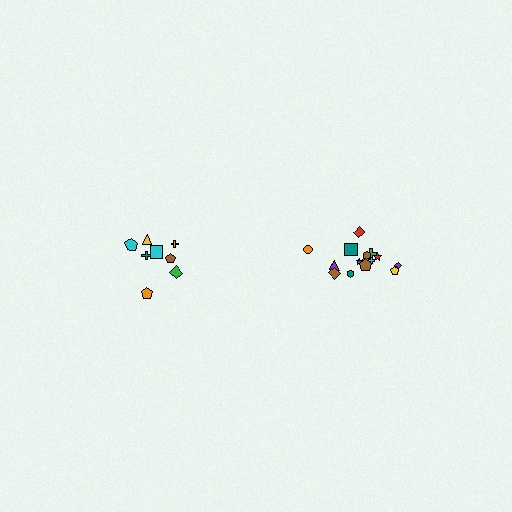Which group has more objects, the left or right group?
The right group.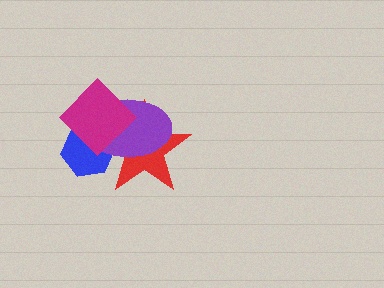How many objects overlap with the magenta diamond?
3 objects overlap with the magenta diamond.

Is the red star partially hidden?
Yes, it is partially covered by another shape.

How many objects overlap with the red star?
3 objects overlap with the red star.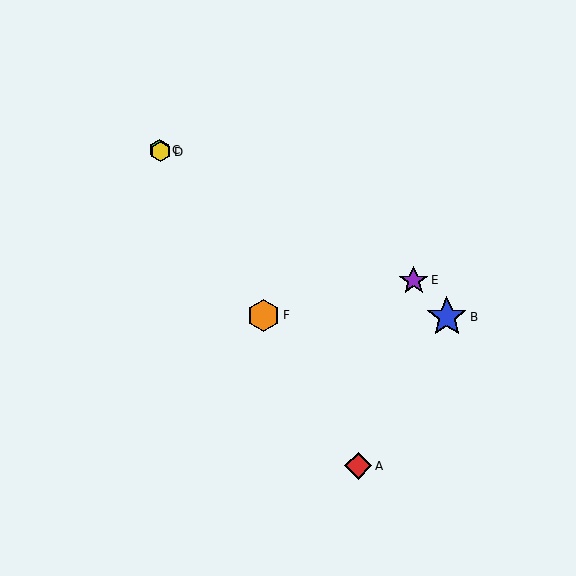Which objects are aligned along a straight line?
Objects A, C, D, F are aligned along a straight line.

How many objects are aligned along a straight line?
4 objects (A, C, D, F) are aligned along a straight line.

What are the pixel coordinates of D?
Object D is at (160, 152).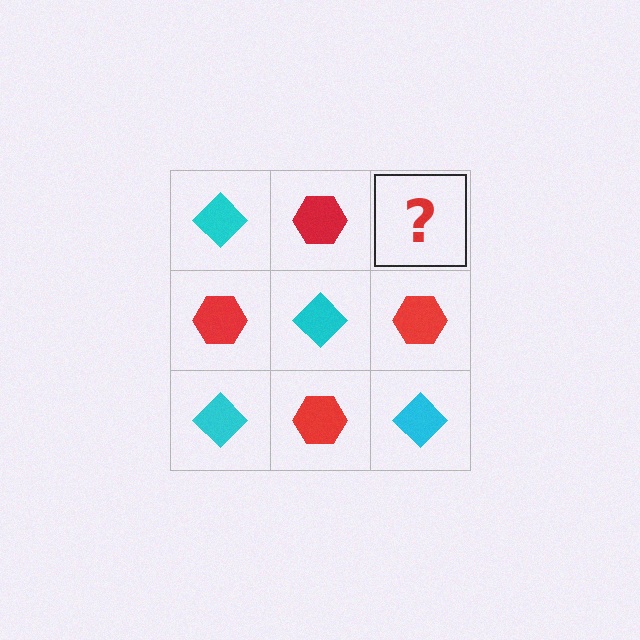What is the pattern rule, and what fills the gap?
The rule is that it alternates cyan diamond and red hexagon in a checkerboard pattern. The gap should be filled with a cyan diamond.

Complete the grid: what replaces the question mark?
The question mark should be replaced with a cyan diamond.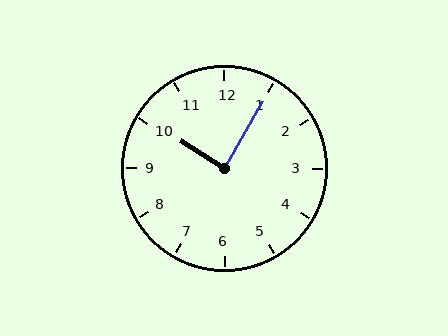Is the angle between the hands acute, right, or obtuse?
It is right.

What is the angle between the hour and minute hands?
Approximately 88 degrees.